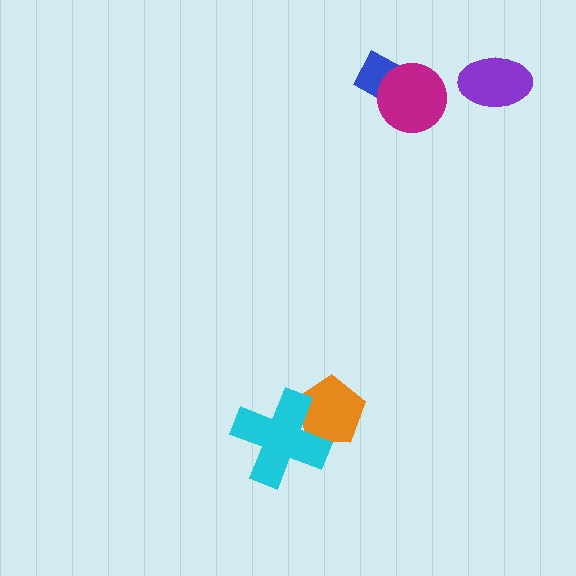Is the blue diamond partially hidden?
Yes, it is partially covered by another shape.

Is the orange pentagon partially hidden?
Yes, it is partially covered by another shape.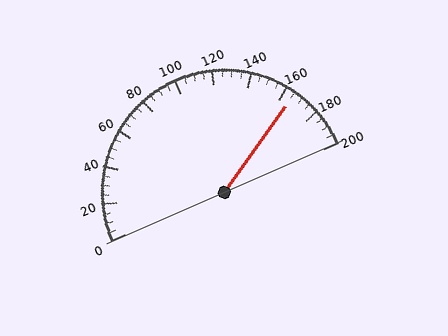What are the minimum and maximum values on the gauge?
The gauge ranges from 0 to 200.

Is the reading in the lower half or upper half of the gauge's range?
The reading is in the upper half of the range (0 to 200).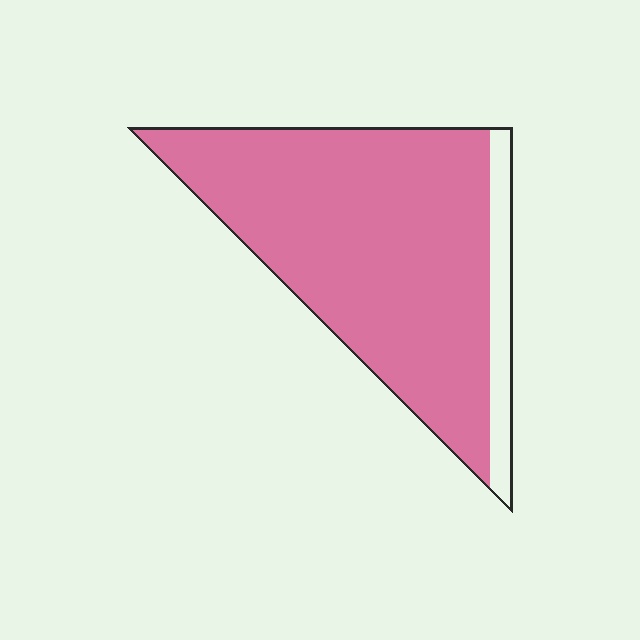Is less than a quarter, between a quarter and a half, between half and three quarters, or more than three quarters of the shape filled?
More than three quarters.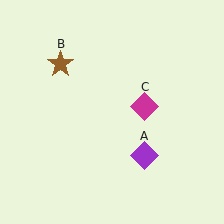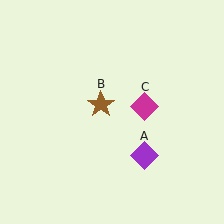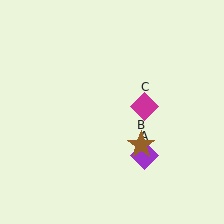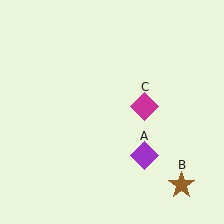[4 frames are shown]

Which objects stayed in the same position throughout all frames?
Purple diamond (object A) and magenta diamond (object C) remained stationary.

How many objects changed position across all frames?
1 object changed position: brown star (object B).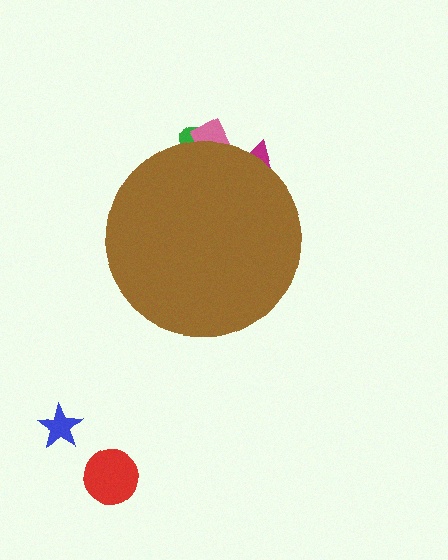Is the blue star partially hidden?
No, the blue star is fully visible.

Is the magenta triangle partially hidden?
Yes, the magenta triangle is partially hidden behind the brown circle.